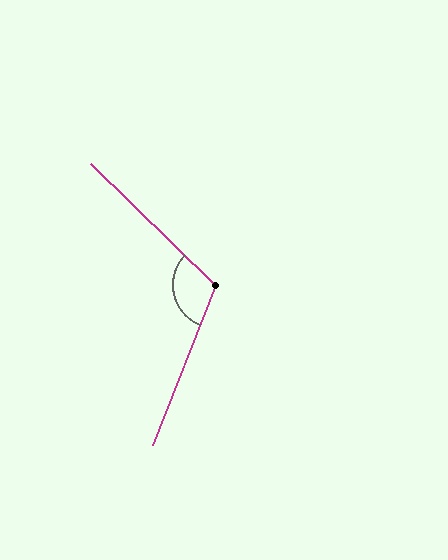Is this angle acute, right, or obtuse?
It is obtuse.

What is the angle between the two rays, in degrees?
Approximately 113 degrees.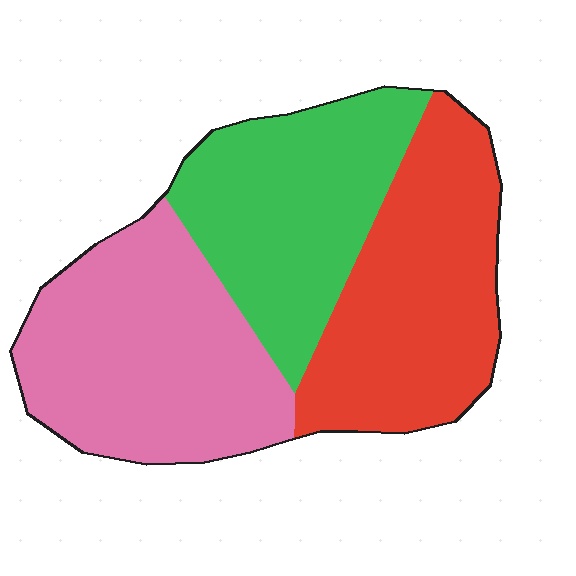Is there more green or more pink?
Pink.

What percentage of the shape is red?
Red covers around 35% of the shape.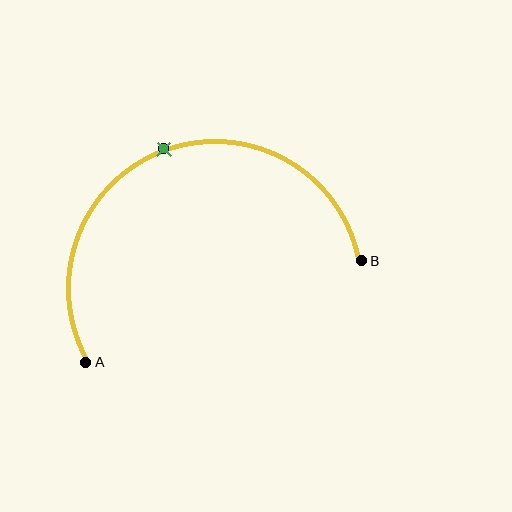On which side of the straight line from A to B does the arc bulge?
The arc bulges above the straight line connecting A and B.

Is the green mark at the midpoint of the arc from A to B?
Yes. The green mark lies on the arc at equal arc-length from both A and B — it is the arc midpoint.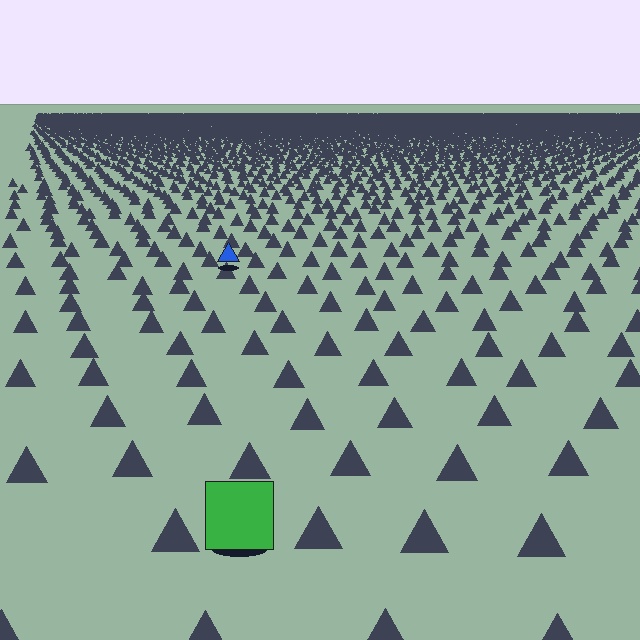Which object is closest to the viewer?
The green square is closest. The texture marks near it are larger and more spread out.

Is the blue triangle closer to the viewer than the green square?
No. The green square is closer — you can tell from the texture gradient: the ground texture is coarser near it.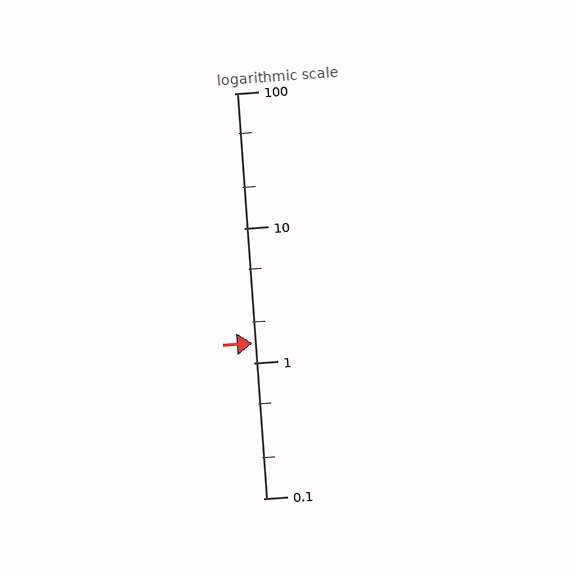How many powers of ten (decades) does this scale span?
The scale spans 3 decades, from 0.1 to 100.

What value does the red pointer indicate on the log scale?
The pointer indicates approximately 1.4.